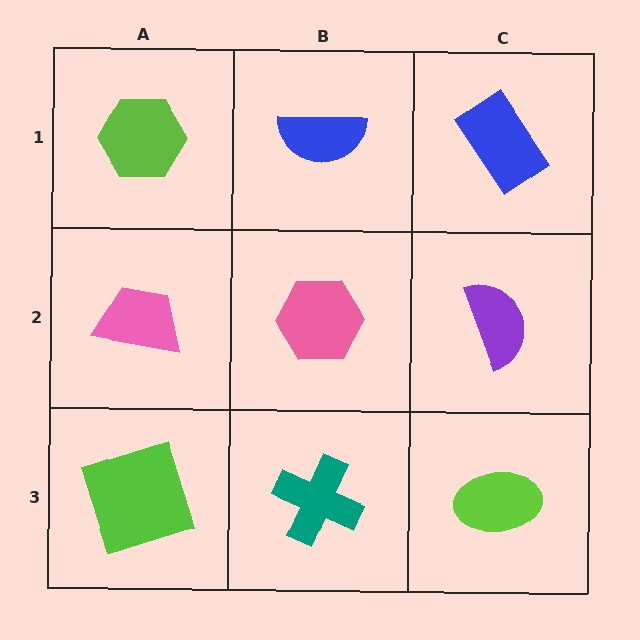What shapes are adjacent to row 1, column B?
A pink hexagon (row 2, column B), a lime hexagon (row 1, column A), a blue rectangle (row 1, column C).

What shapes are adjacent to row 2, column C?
A blue rectangle (row 1, column C), a lime ellipse (row 3, column C), a pink hexagon (row 2, column B).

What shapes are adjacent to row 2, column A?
A lime hexagon (row 1, column A), a lime square (row 3, column A), a pink hexagon (row 2, column B).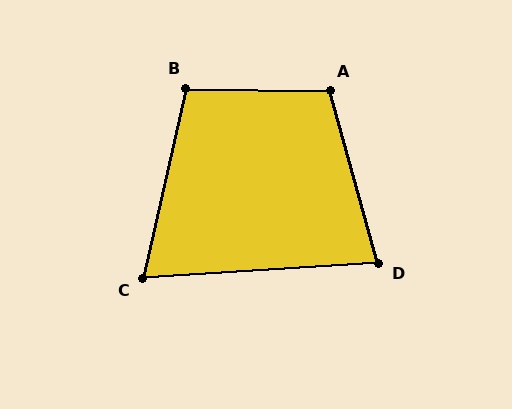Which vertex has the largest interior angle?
A, at approximately 107 degrees.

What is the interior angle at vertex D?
Approximately 78 degrees (acute).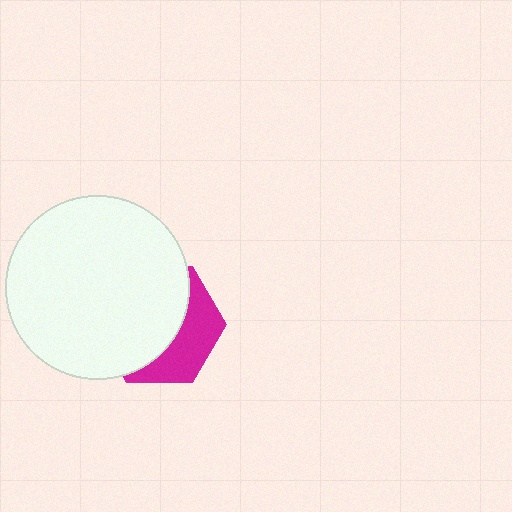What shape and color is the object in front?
The object in front is a white circle.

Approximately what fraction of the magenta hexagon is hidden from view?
Roughly 63% of the magenta hexagon is hidden behind the white circle.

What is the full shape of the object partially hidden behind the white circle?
The partially hidden object is a magenta hexagon.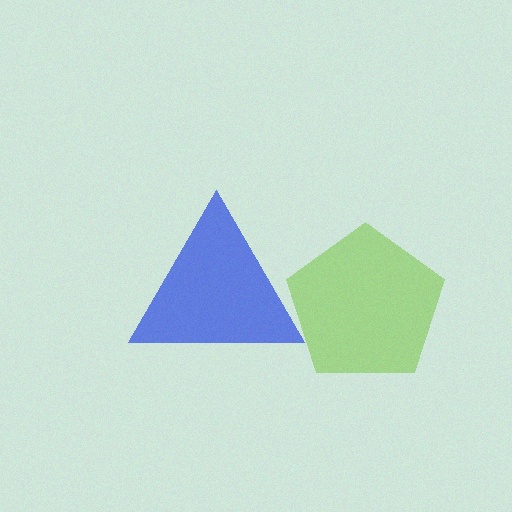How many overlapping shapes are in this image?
There are 2 overlapping shapes in the image.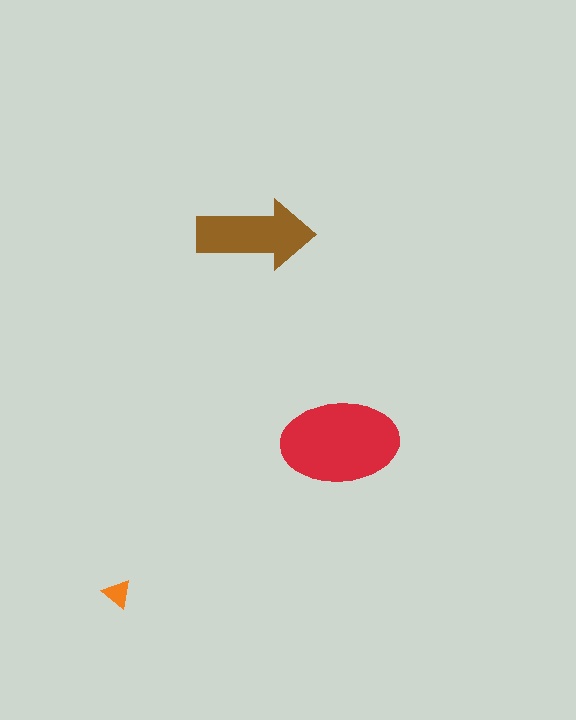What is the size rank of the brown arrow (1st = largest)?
2nd.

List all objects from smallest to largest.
The orange triangle, the brown arrow, the red ellipse.